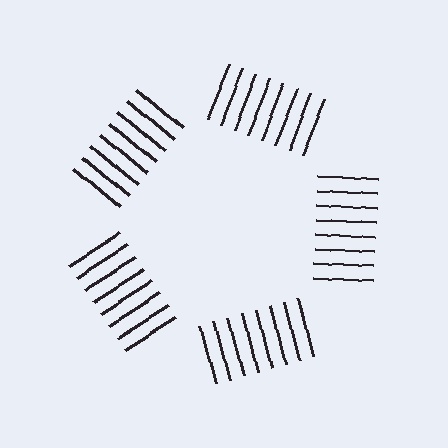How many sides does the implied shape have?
5 sides — the line-ends trace a pentagon.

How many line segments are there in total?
40 — 8 along each of the 5 edges.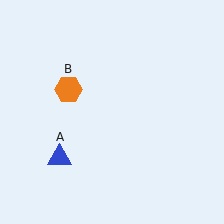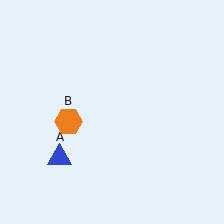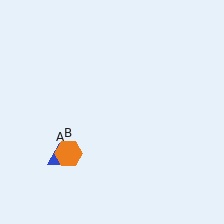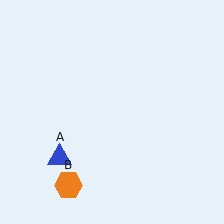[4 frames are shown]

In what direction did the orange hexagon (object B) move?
The orange hexagon (object B) moved down.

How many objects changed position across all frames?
1 object changed position: orange hexagon (object B).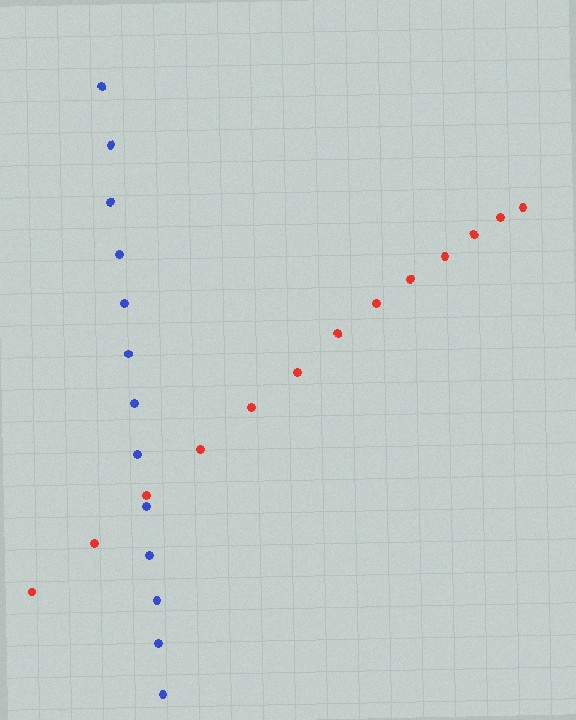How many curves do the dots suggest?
There are 2 distinct paths.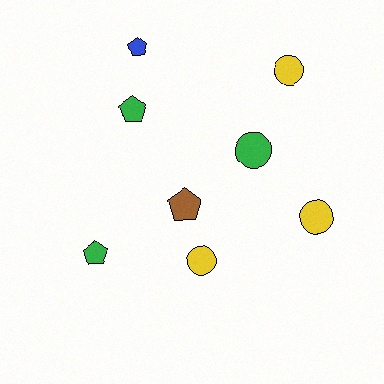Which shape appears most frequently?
Pentagon, with 4 objects.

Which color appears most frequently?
Yellow, with 3 objects.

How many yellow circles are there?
There are 3 yellow circles.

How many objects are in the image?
There are 8 objects.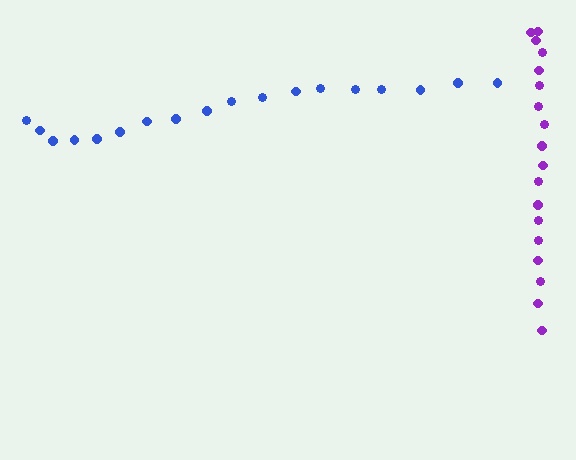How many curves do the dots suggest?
There are 2 distinct paths.